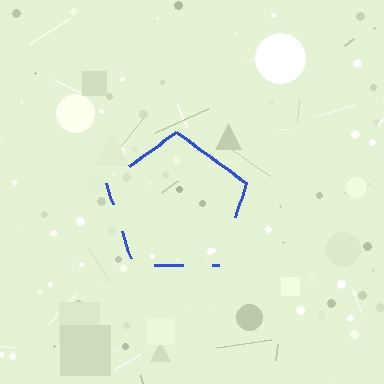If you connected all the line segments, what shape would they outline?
They would outline a pentagon.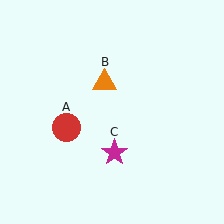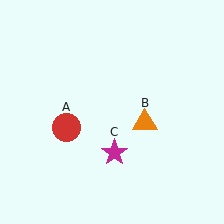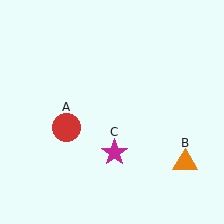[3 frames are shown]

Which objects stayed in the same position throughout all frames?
Red circle (object A) and magenta star (object C) remained stationary.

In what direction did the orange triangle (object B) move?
The orange triangle (object B) moved down and to the right.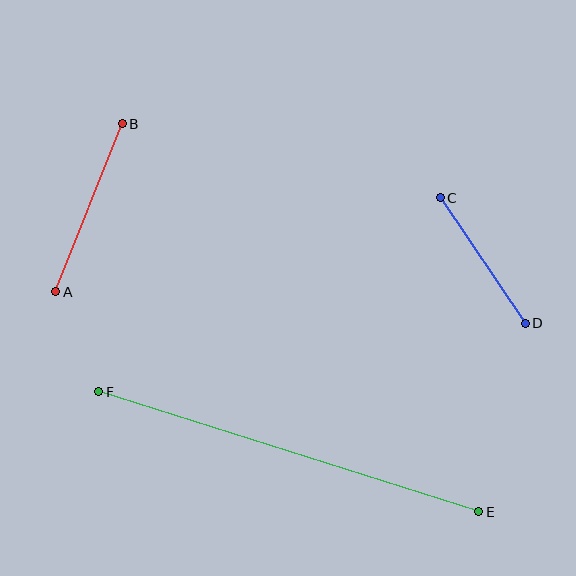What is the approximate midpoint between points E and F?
The midpoint is at approximately (289, 452) pixels.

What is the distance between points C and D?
The distance is approximately 152 pixels.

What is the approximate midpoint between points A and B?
The midpoint is at approximately (89, 208) pixels.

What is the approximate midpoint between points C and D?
The midpoint is at approximately (483, 260) pixels.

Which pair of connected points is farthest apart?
Points E and F are farthest apart.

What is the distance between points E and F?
The distance is approximately 398 pixels.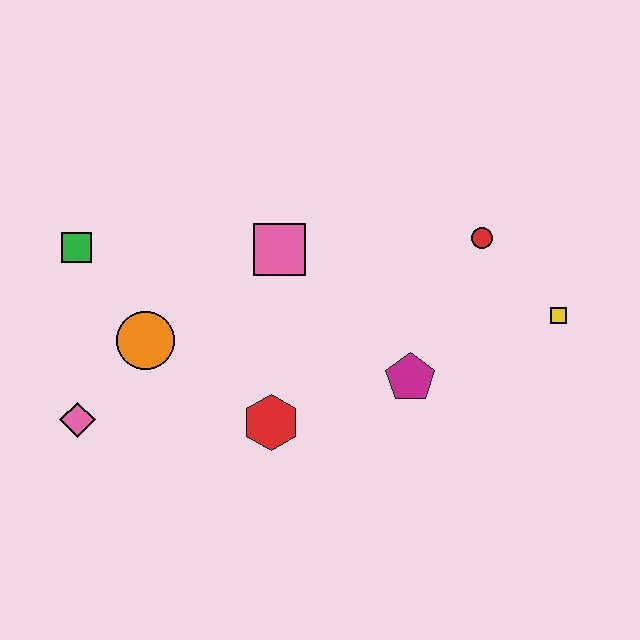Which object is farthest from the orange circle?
The yellow square is farthest from the orange circle.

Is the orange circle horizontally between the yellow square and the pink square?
No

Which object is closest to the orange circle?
The pink diamond is closest to the orange circle.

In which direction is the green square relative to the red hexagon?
The green square is to the left of the red hexagon.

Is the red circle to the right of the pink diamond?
Yes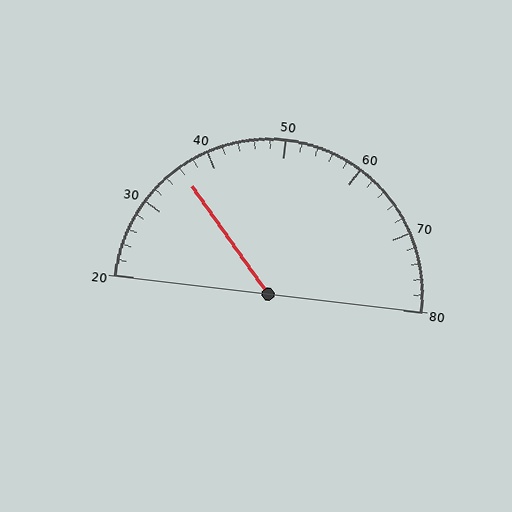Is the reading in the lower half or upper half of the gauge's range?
The reading is in the lower half of the range (20 to 80).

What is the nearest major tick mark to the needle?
The nearest major tick mark is 40.